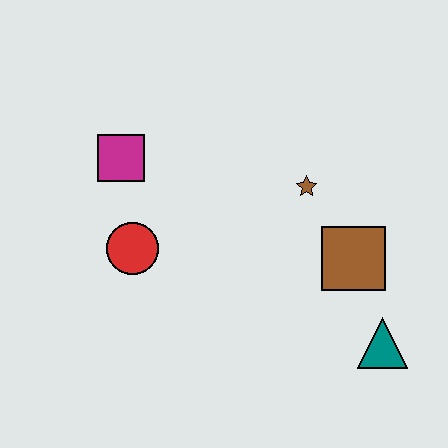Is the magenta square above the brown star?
Yes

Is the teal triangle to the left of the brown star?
No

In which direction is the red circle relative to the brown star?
The red circle is to the left of the brown star.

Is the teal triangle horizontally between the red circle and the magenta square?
No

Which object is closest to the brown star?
The brown square is closest to the brown star.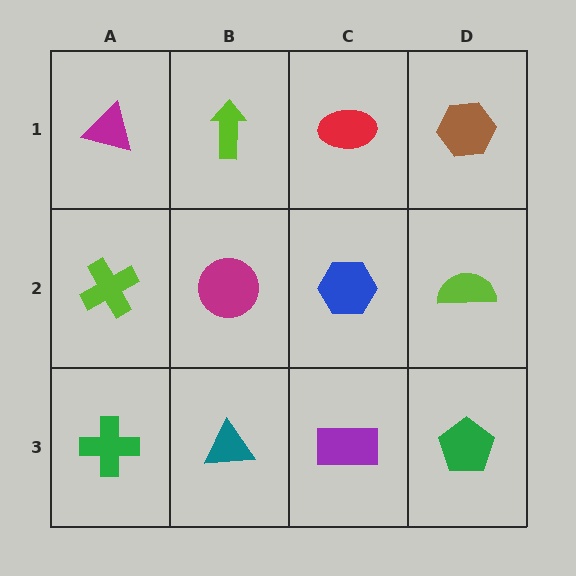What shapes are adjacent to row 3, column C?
A blue hexagon (row 2, column C), a teal triangle (row 3, column B), a green pentagon (row 3, column D).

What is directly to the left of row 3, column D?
A purple rectangle.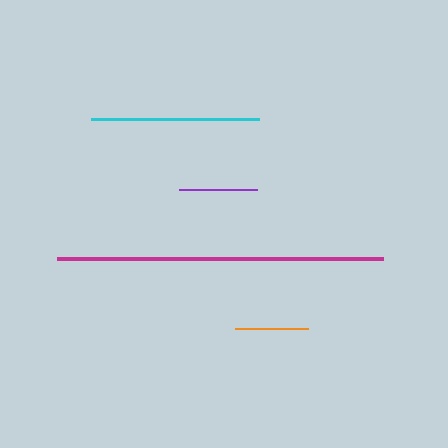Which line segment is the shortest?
The orange line is the shortest at approximately 74 pixels.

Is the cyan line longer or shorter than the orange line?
The cyan line is longer than the orange line.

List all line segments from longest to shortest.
From longest to shortest: magenta, cyan, purple, orange.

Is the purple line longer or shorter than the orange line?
The purple line is longer than the orange line.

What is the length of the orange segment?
The orange segment is approximately 74 pixels long.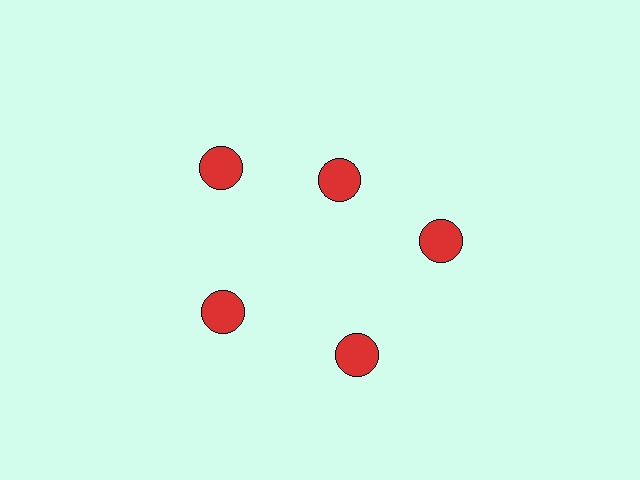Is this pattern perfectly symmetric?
No. The 5 red circles are arranged in a ring, but one element near the 1 o'clock position is pulled inward toward the center, breaking the 5-fold rotational symmetry.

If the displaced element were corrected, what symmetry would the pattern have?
It would have 5-fold rotational symmetry — the pattern would map onto itself every 72 degrees.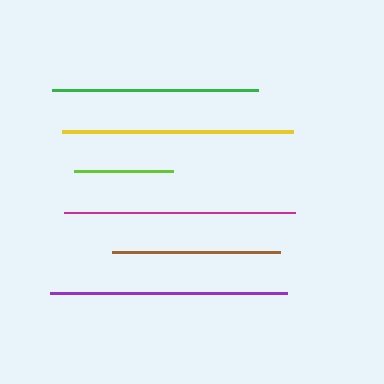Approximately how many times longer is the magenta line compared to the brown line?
The magenta line is approximately 1.4 times the length of the brown line.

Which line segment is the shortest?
The lime line is the shortest at approximately 99 pixels.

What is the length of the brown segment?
The brown segment is approximately 167 pixels long.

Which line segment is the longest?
The purple line is the longest at approximately 237 pixels.